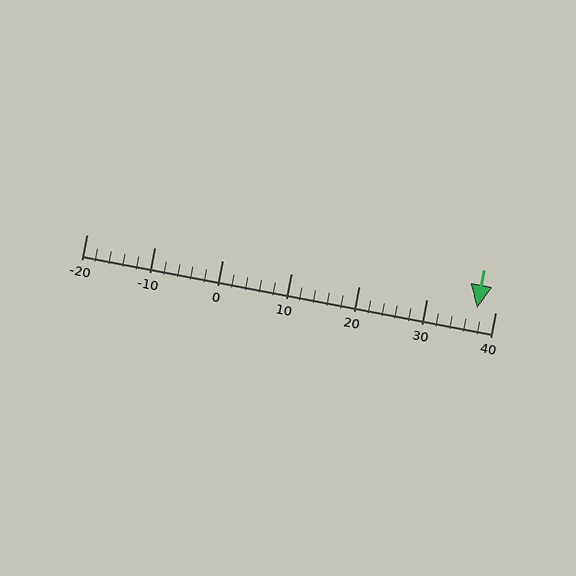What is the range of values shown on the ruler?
The ruler shows values from -20 to 40.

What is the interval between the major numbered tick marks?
The major tick marks are spaced 10 units apart.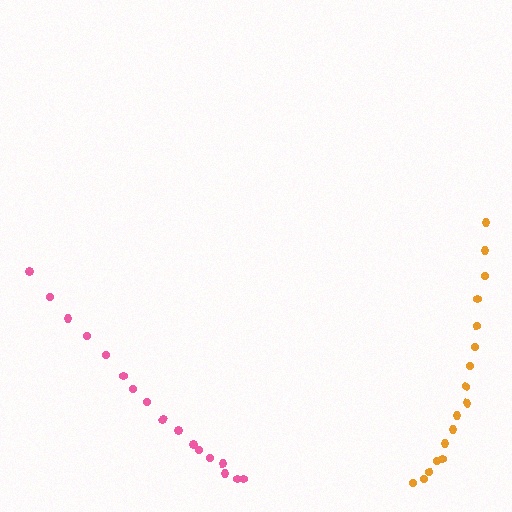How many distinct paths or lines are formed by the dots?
There are 2 distinct paths.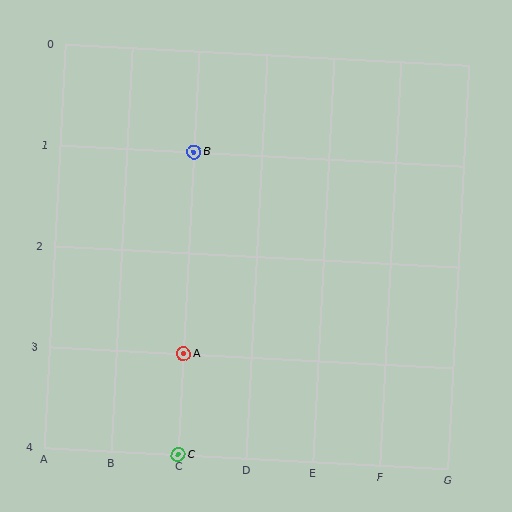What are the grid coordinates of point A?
Point A is at grid coordinates (C, 3).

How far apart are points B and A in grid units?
Points B and A are 2 rows apart.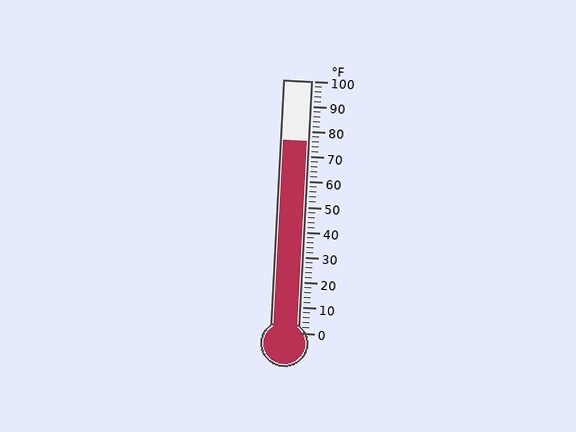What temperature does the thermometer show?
The thermometer shows approximately 76°F.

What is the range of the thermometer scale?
The thermometer scale ranges from 0°F to 100°F.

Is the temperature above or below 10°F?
The temperature is above 10°F.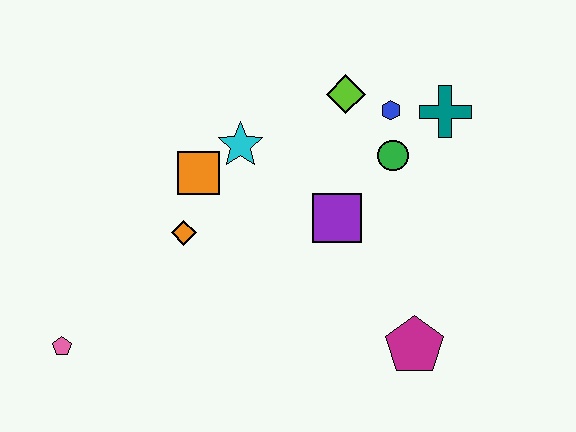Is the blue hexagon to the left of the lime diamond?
No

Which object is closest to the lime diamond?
The blue hexagon is closest to the lime diamond.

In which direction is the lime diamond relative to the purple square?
The lime diamond is above the purple square.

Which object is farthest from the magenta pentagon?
The pink pentagon is farthest from the magenta pentagon.